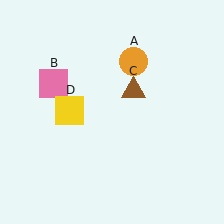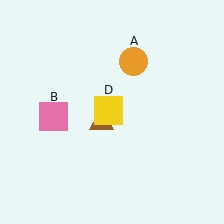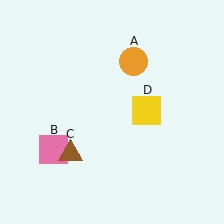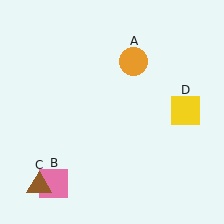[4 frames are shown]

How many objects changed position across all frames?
3 objects changed position: pink square (object B), brown triangle (object C), yellow square (object D).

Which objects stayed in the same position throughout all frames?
Orange circle (object A) remained stationary.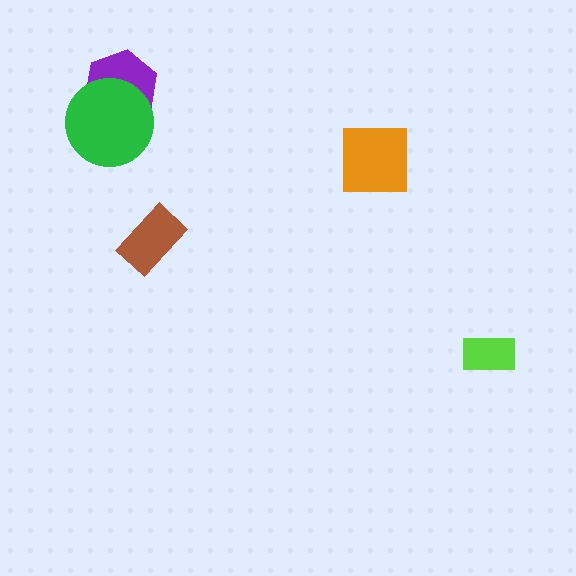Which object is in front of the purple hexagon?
The green circle is in front of the purple hexagon.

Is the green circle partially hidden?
No, no other shape covers it.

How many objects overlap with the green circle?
1 object overlaps with the green circle.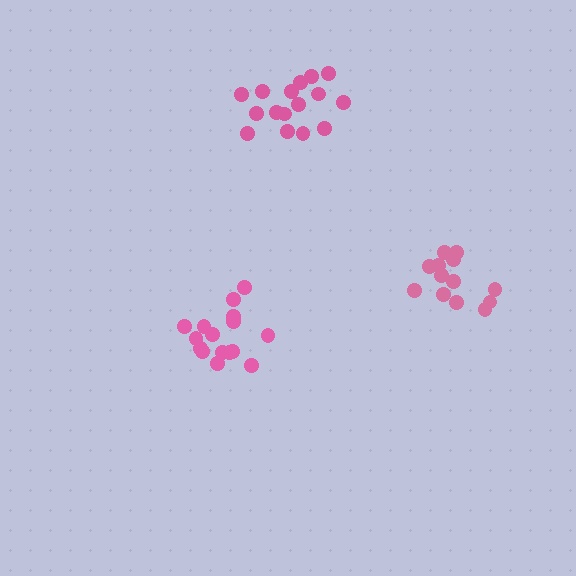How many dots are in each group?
Group 1: 14 dots, Group 2: 16 dots, Group 3: 16 dots (46 total).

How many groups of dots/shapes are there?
There are 3 groups.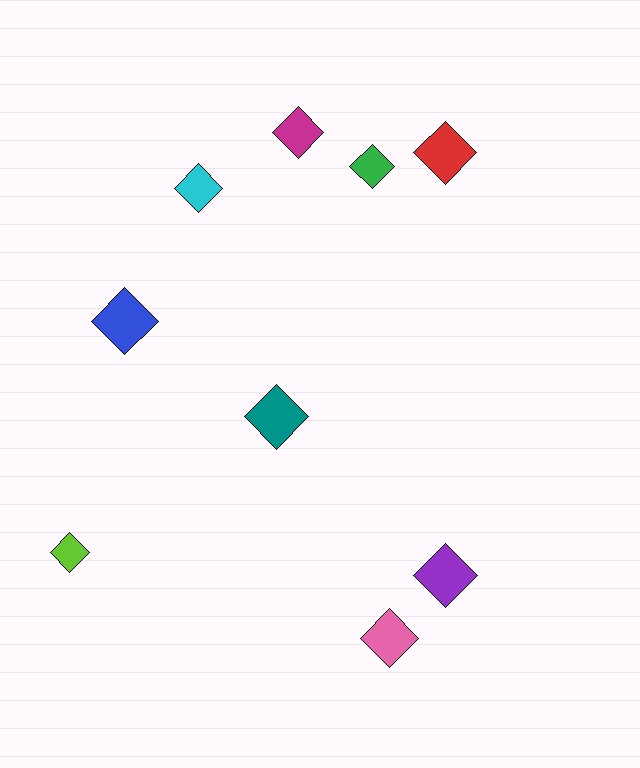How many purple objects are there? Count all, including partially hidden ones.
There is 1 purple object.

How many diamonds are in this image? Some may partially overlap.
There are 9 diamonds.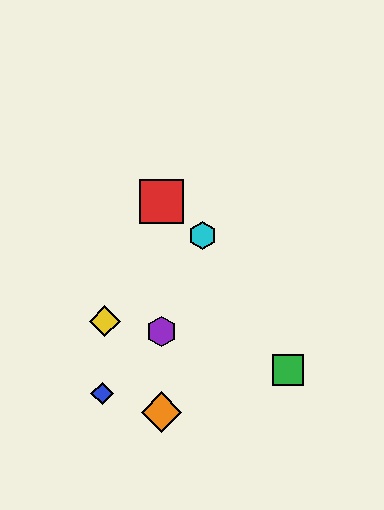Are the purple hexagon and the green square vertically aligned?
No, the purple hexagon is at x≈162 and the green square is at x≈288.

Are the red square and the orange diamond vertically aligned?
Yes, both are at x≈162.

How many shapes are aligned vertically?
3 shapes (the red square, the purple hexagon, the orange diamond) are aligned vertically.